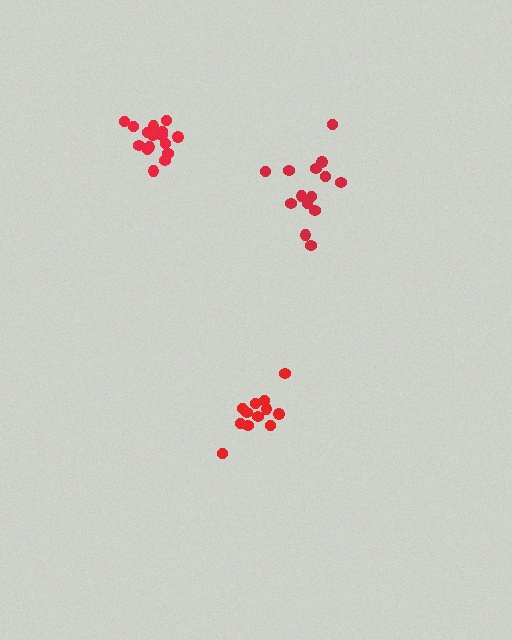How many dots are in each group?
Group 1: 16 dots, Group 2: 14 dots, Group 3: 12 dots (42 total).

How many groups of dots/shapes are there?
There are 3 groups.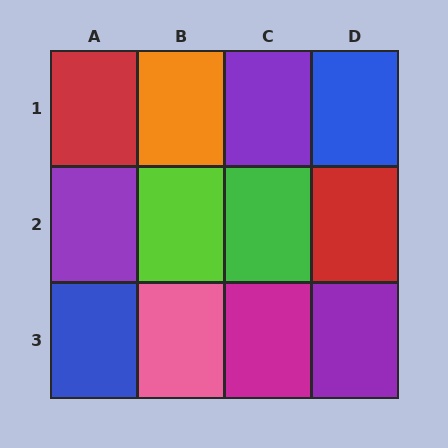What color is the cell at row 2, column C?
Green.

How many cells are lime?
1 cell is lime.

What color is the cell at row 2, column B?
Lime.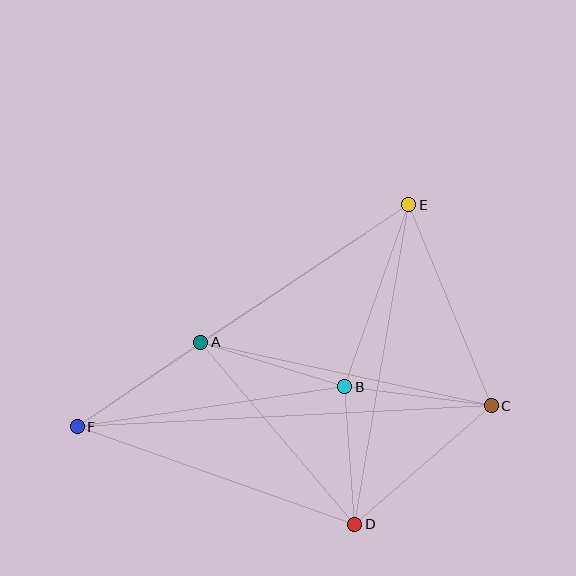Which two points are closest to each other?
Points B and D are closest to each other.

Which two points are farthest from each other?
Points C and F are farthest from each other.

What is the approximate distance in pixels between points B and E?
The distance between B and E is approximately 193 pixels.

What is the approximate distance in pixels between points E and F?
The distance between E and F is approximately 399 pixels.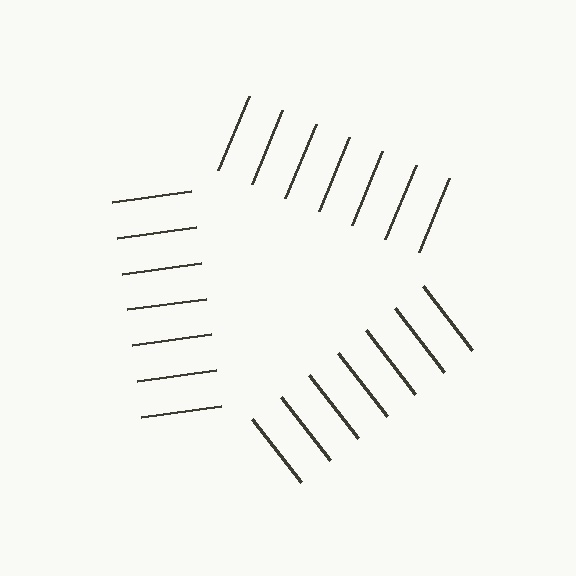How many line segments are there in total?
21 — 7 along each of the 3 edges.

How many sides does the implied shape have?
3 sides — the line-ends trace a triangle.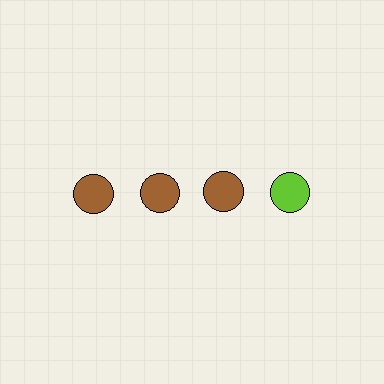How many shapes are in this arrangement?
There are 4 shapes arranged in a grid pattern.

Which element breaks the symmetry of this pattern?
The lime circle in the top row, second from right column breaks the symmetry. All other shapes are brown circles.